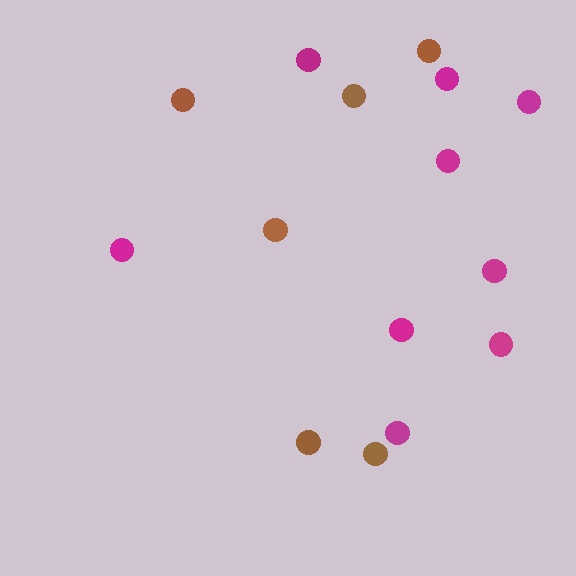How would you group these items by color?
There are 2 groups: one group of magenta circles (9) and one group of brown circles (6).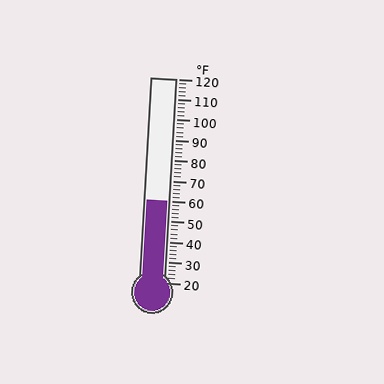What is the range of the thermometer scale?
The thermometer scale ranges from 20°F to 120°F.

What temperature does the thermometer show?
The thermometer shows approximately 60°F.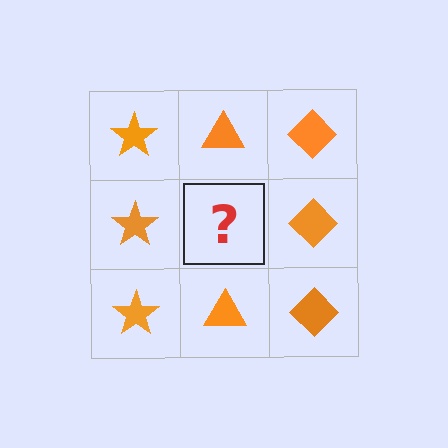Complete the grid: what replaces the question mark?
The question mark should be replaced with an orange triangle.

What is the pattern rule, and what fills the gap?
The rule is that each column has a consistent shape. The gap should be filled with an orange triangle.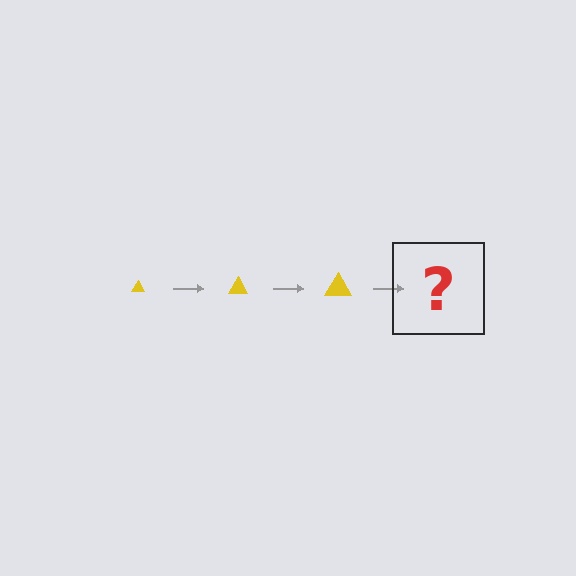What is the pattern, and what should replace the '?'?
The pattern is that the triangle gets progressively larger each step. The '?' should be a yellow triangle, larger than the previous one.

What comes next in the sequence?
The next element should be a yellow triangle, larger than the previous one.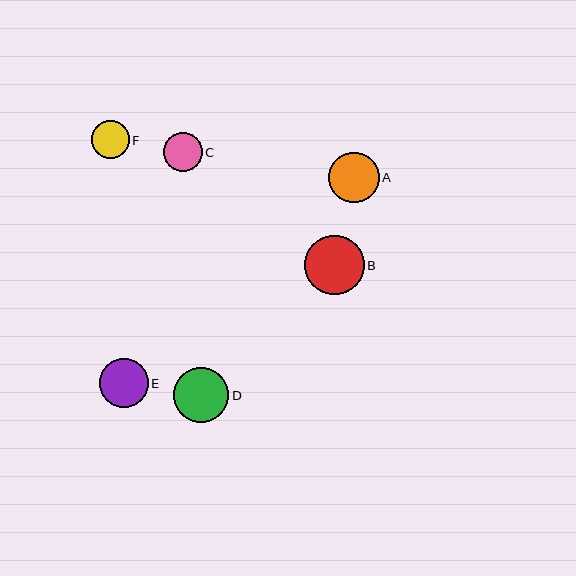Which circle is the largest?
Circle B is the largest with a size of approximately 59 pixels.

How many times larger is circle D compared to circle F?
Circle D is approximately 1.5 times the size of circle F.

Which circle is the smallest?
Circle F is the smallest with a size of approximately 38 pixels.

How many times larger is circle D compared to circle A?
Circle D is approximately 1.1 times the size of circle A.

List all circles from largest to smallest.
From largest to smallest: B, D, A, E, C, F.